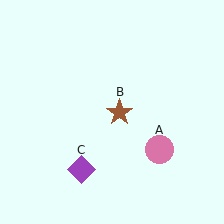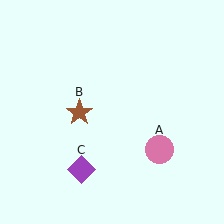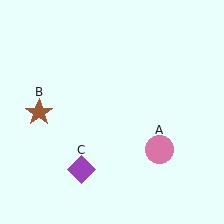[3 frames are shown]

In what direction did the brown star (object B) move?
The brown star (object B) moved left.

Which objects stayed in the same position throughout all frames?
Pink circle (object A) and purple diamond (object C) remained stationary.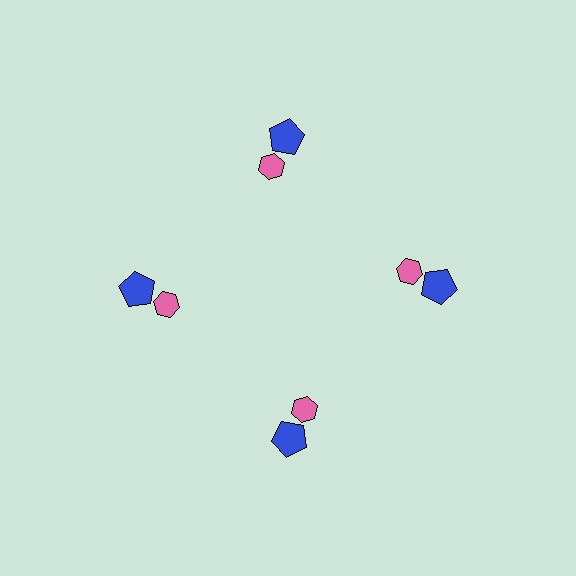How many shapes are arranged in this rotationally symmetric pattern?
There are 8 shapes, arranged in 4 groups of 2.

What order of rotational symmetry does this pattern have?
This pattern has 4-fold rotational symmetry.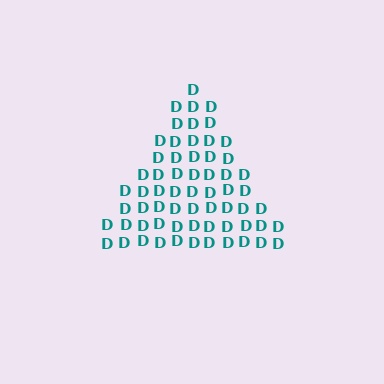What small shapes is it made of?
It is made of small letter D's.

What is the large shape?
The large shape is a triangle.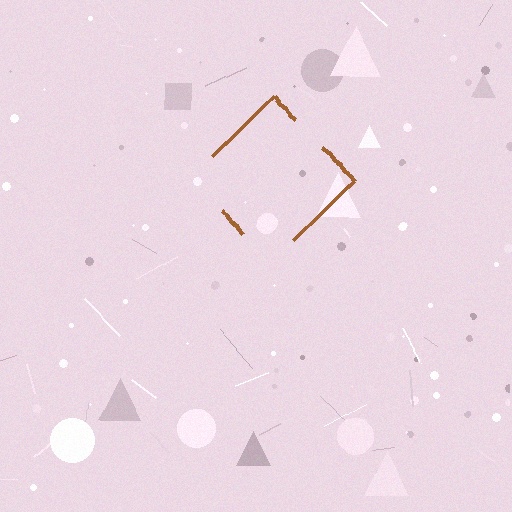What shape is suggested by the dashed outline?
The dashed outline suggests a diamond.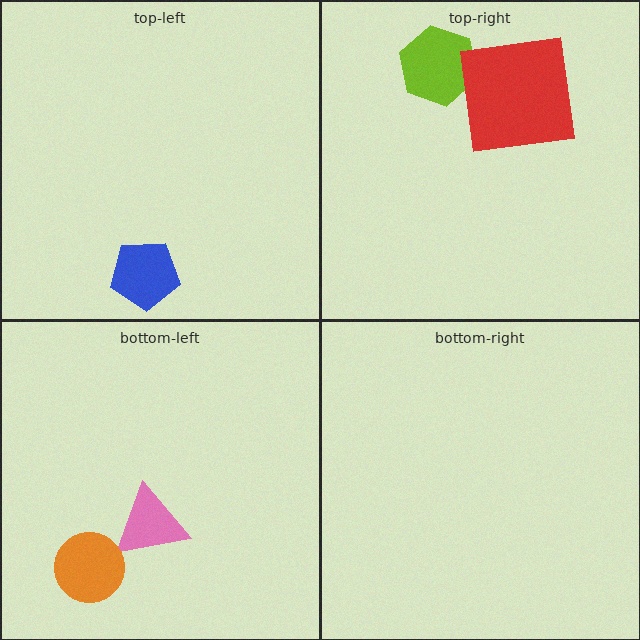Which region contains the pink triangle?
The bottom-left region.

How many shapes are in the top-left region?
1.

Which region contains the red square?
The top-right region.